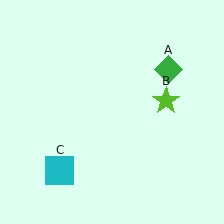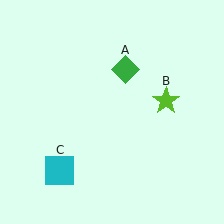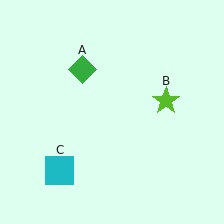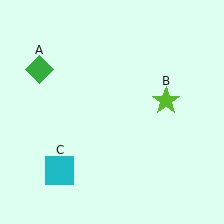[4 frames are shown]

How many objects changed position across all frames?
1 object changed position: green diamond (object A).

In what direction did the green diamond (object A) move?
The green diamond (object A) moved left.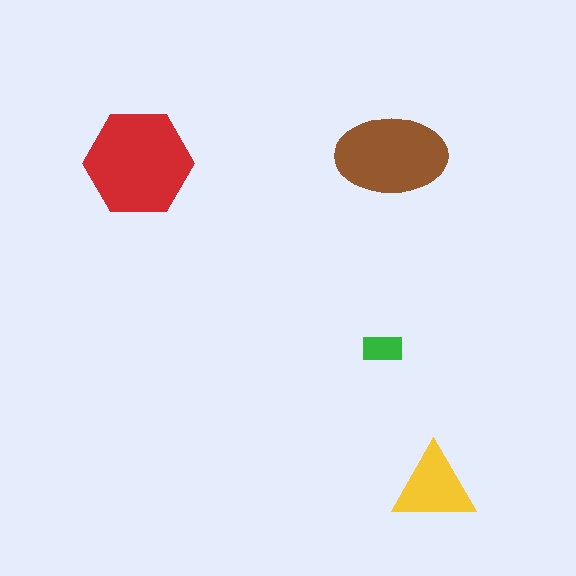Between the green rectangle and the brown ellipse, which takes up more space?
The brown ellipse.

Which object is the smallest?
The green rectangle.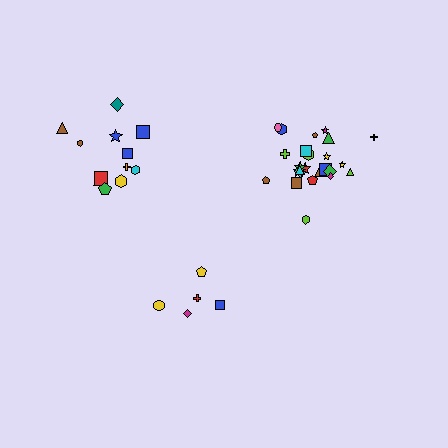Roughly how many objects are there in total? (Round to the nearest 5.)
Roughly 40 objects in total.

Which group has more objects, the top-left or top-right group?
The top-right group.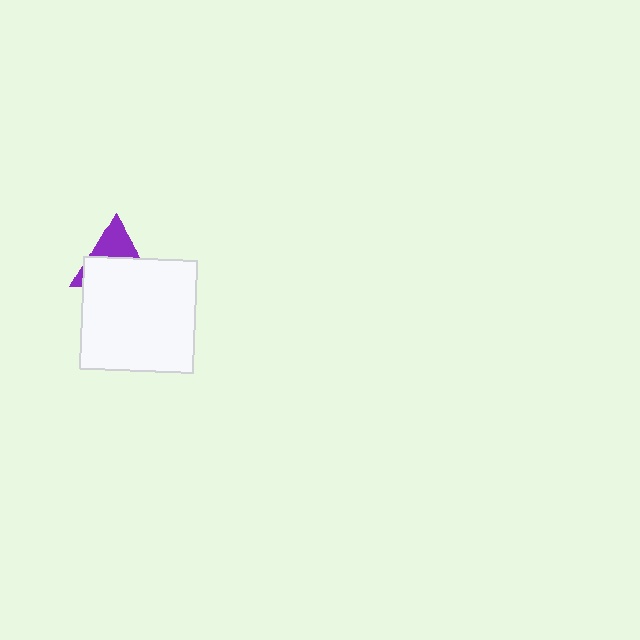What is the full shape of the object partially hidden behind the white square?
The partially hidden object is a purple triangle.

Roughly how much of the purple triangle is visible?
A small part of it is visible (roughly 39%).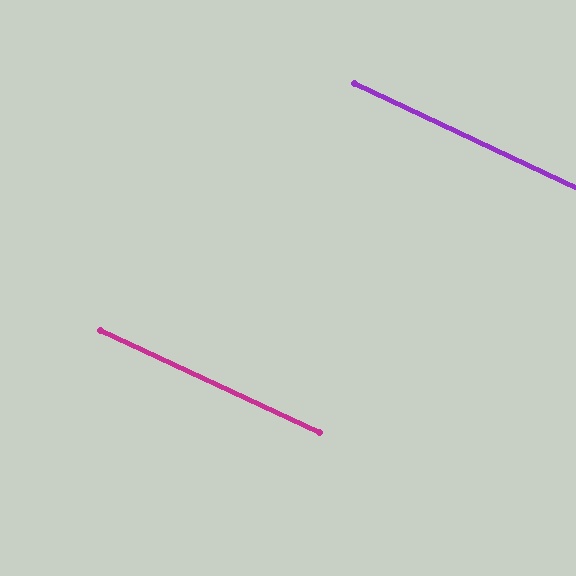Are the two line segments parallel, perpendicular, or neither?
Parallel — their directions differ by only 0.2°.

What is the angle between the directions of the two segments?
Approximately 0 degrees.